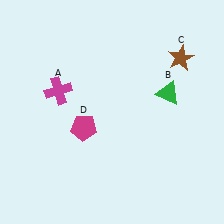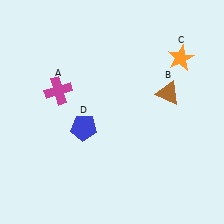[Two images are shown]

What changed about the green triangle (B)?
In Image 1, B is green. In Image 2, it changed to brown.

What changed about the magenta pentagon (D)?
In Image 1, D is magenta. In Image 2, it changed to blue.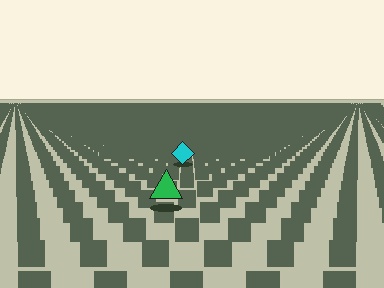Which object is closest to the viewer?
The green triangle is closest. The texture marks near it are larger and more spread out.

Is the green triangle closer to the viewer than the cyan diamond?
Yes. The green triangle is closer — you can tell from the texture gradient: the ground texture is coarser near it.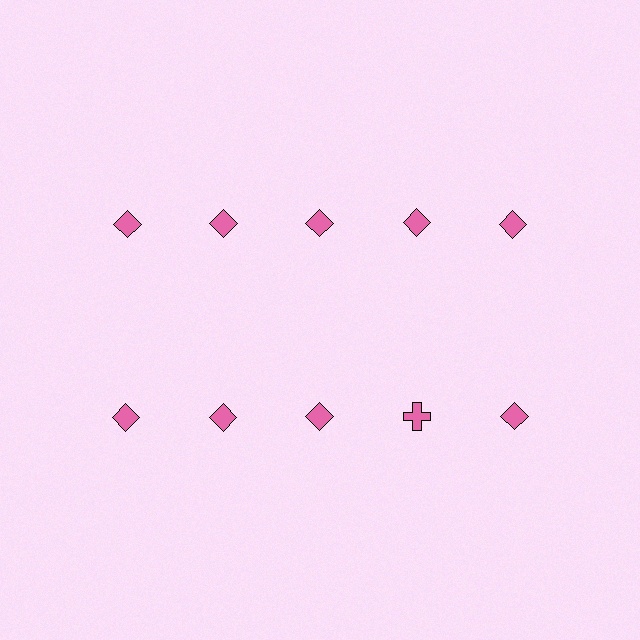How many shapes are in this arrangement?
There are 10 shapes arranged in a grid pattern.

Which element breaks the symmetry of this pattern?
The pink cross in the second row, second from right column breaks the symmetry. All other shapes are pink diamonds.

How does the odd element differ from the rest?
It has a different shape: cross instead of diamond.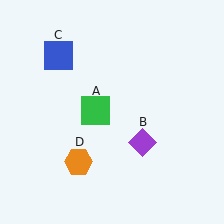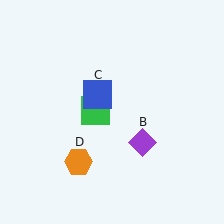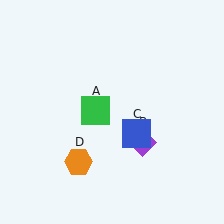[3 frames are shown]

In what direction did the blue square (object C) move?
The blue square (object C) moved down and to the right.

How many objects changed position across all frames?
1 object changed position: blue square (object C).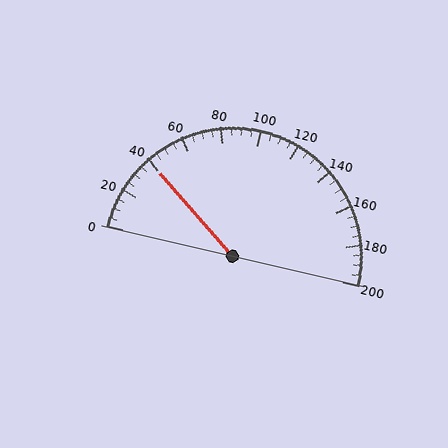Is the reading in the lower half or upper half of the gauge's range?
The reading is in the lower half of the range (0 to 200).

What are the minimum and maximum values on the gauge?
The gauge ranges from 0 to 200.